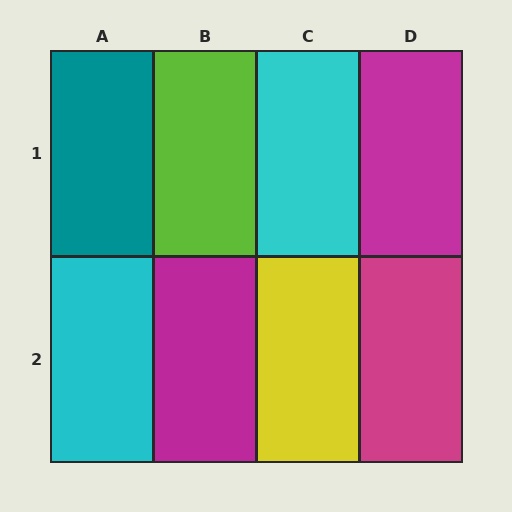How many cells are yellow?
1 cell is yellow.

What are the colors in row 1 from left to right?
Teal, lime, cyan, magenta.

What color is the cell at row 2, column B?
Magenta.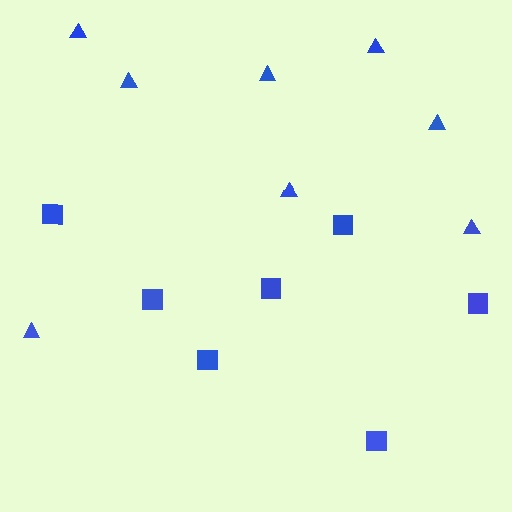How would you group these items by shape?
There are 2 groups: one group of squares (7) and one group of triangles (8).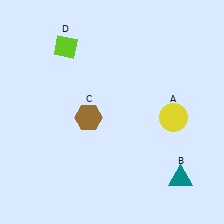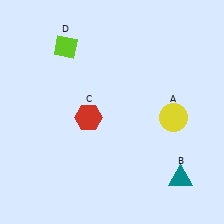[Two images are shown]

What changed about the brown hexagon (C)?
In Image 1, C is brown. In Image 2, it changed to red.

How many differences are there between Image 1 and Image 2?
There is 1 difference between the two images.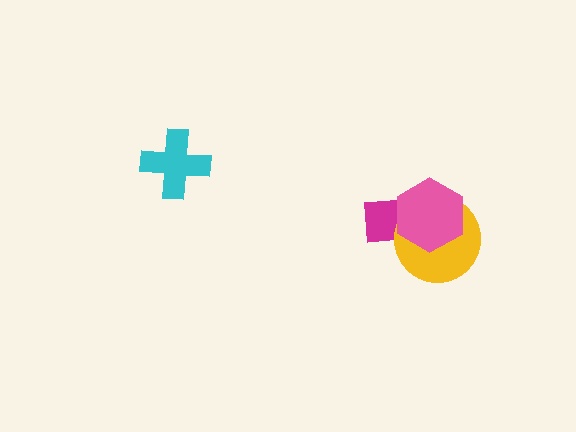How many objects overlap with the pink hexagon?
2 objects overlap with the pink hexagon.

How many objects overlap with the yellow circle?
2 objects overlap with the yellow circle.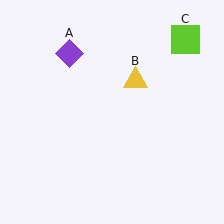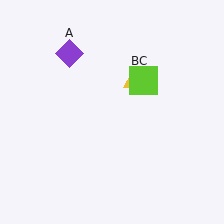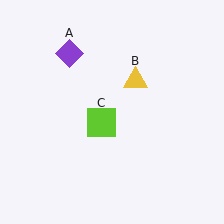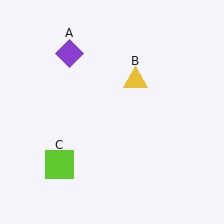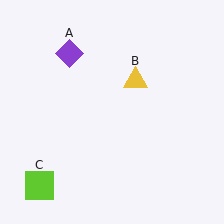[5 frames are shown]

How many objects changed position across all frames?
1 object changed position: lime square (object C).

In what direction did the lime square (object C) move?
The lime square (object C) moved down and to the left.